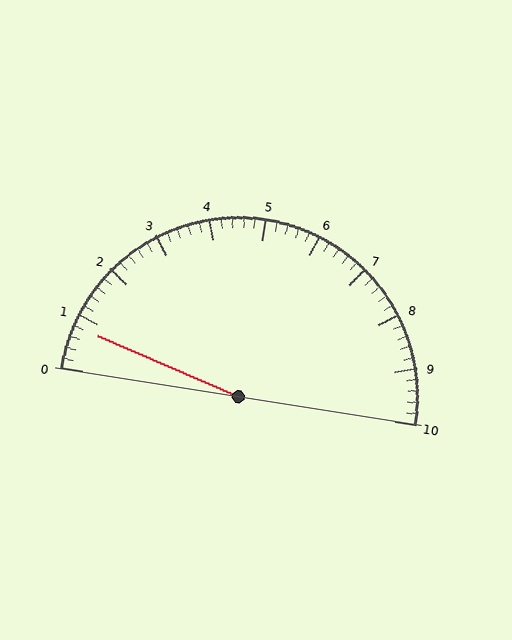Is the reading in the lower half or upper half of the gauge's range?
The reading is in the lower half of the range (0 to 10).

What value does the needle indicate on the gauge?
The needle indicates approximately 0.8.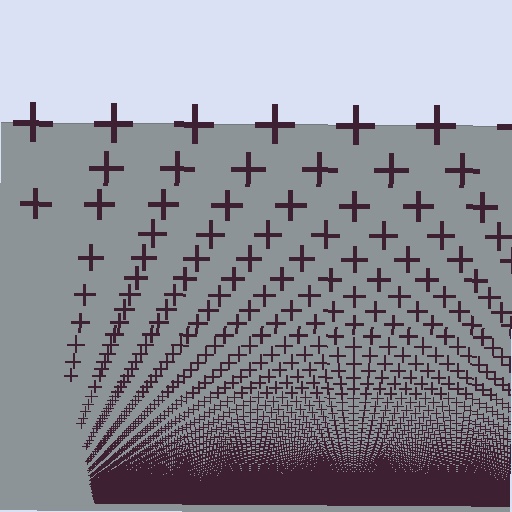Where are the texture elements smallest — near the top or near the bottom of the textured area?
Near the bottom.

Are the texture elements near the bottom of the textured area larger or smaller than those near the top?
Smaller. The gradient is inverted — elements near the bottom are smaller and denser.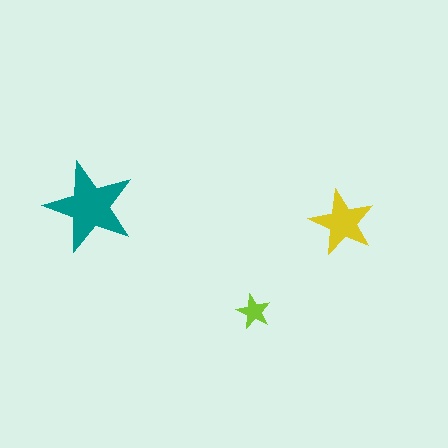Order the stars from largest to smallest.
the teal one, the yellow one, the lime one.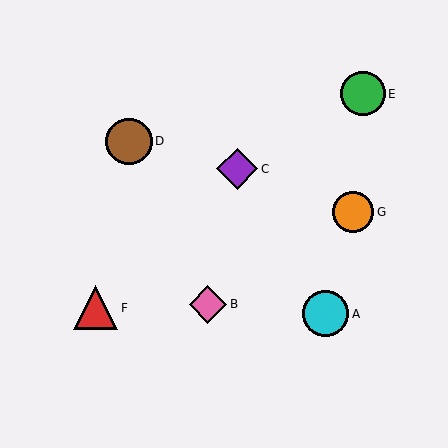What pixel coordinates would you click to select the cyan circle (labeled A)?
Click at (326, 314) to select the cyan circle A.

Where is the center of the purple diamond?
The center of the purple diamond is at (237, 169).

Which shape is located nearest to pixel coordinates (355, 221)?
The orange circle (labeled G) at (353, 212) is nearest to that location.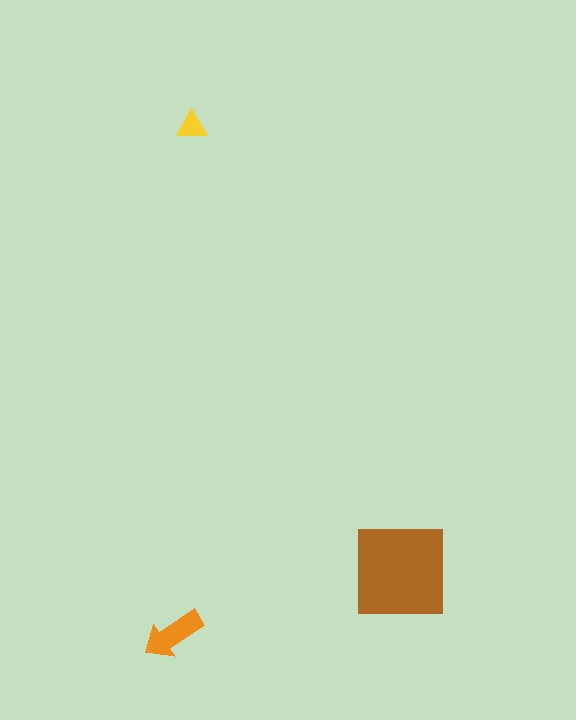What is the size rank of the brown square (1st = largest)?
1st.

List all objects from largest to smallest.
The brown square, the orange arrow, the yellow triangle.